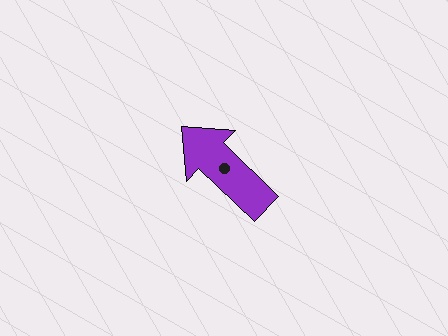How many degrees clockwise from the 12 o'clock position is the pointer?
Approximately 314 degrees.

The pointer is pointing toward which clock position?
Roughly 10 o'clock.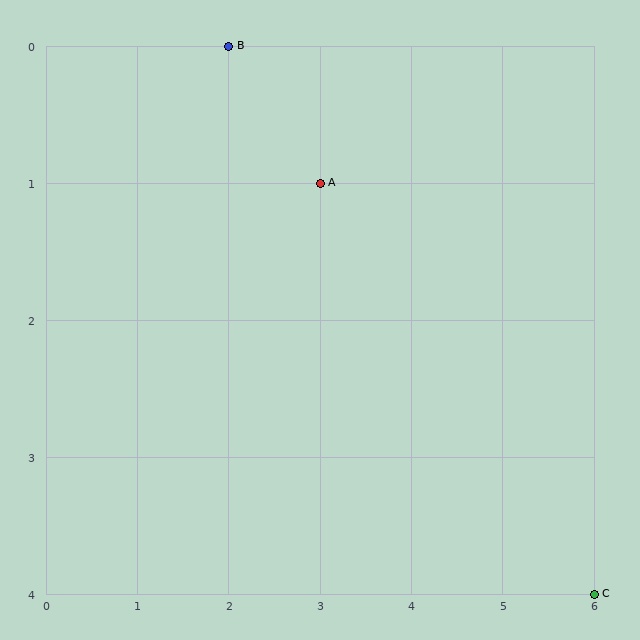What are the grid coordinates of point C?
Point C is at grid coordinates (6, 4).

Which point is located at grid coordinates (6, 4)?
Point C is at (6, 4).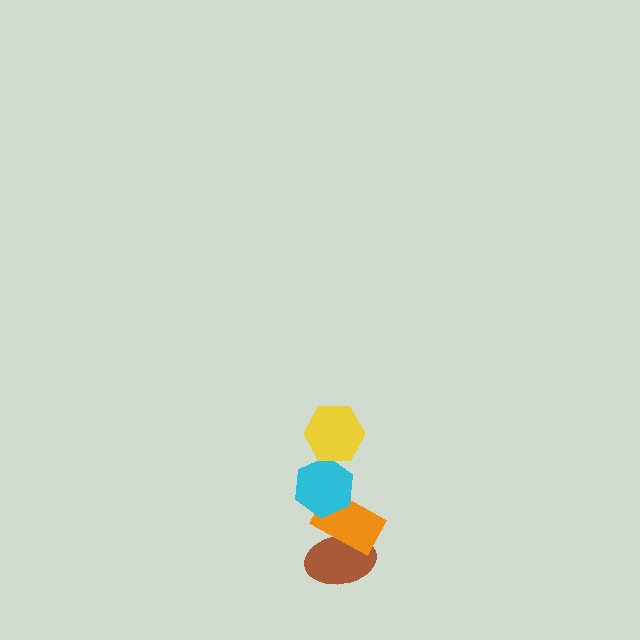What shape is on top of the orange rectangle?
The cyan hexagon is on top of the orange rectangle.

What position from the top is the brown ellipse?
The brown ellipse is 4th from the top.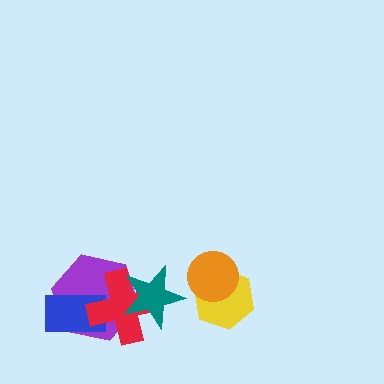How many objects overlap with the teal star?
2 objects overlap with the teal star.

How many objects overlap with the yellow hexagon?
1 object overlaps with the yellow hexagon.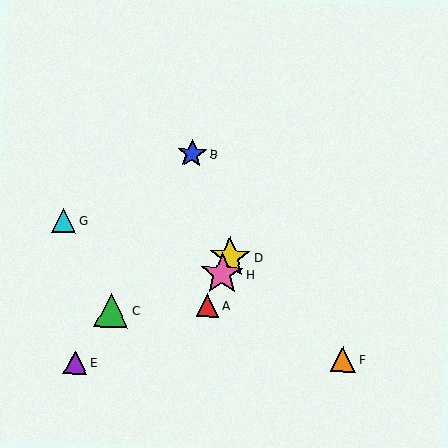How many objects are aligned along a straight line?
3 objects (A, D, H) are aligned along a straight line.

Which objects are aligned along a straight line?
Objects A, D, H are aligned along a straight line.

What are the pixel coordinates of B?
Object B is at (192, 154).